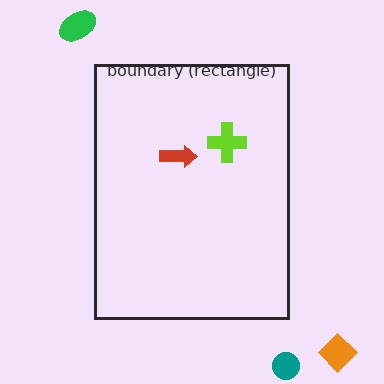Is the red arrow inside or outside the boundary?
Inside.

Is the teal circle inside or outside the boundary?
Outside.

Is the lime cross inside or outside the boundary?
Inside.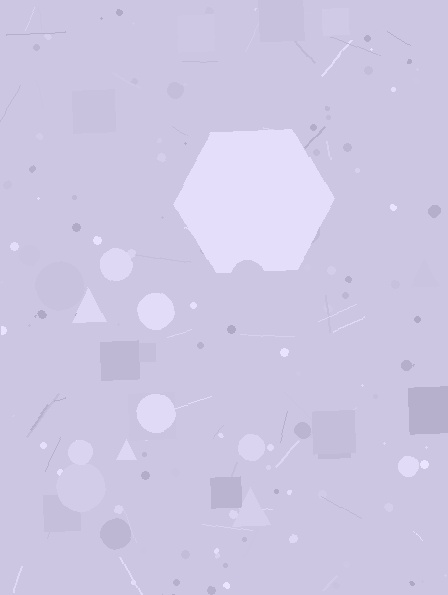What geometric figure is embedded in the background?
A hexagon is embedded in the background.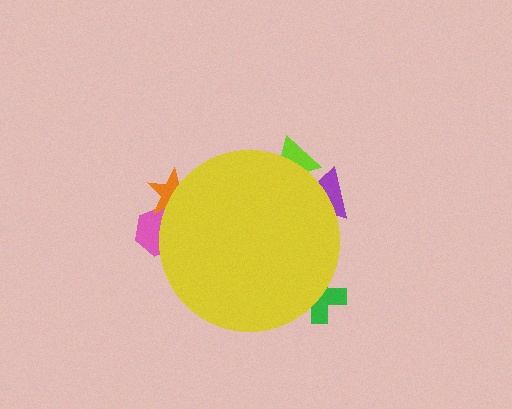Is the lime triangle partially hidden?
Yes, the lime triangle is partially hidden behind the yellow circle.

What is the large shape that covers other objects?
A yellow circle.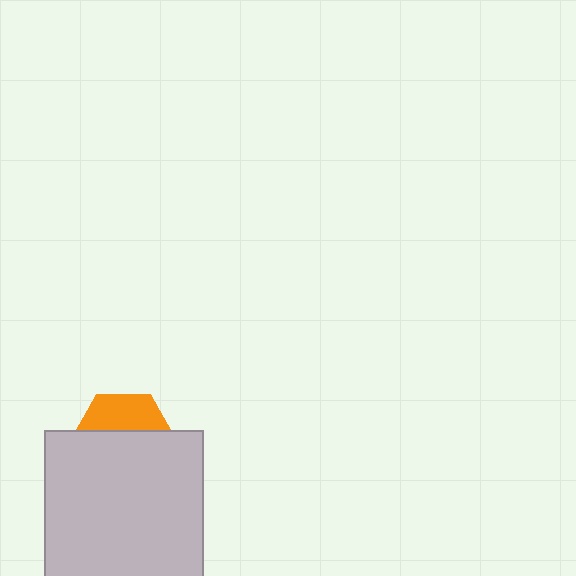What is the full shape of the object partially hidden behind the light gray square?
The partially hidden object is an orange hexagon.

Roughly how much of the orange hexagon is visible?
A small part of it is visible (roughly 35%).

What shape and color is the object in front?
The object in front is a light gray square.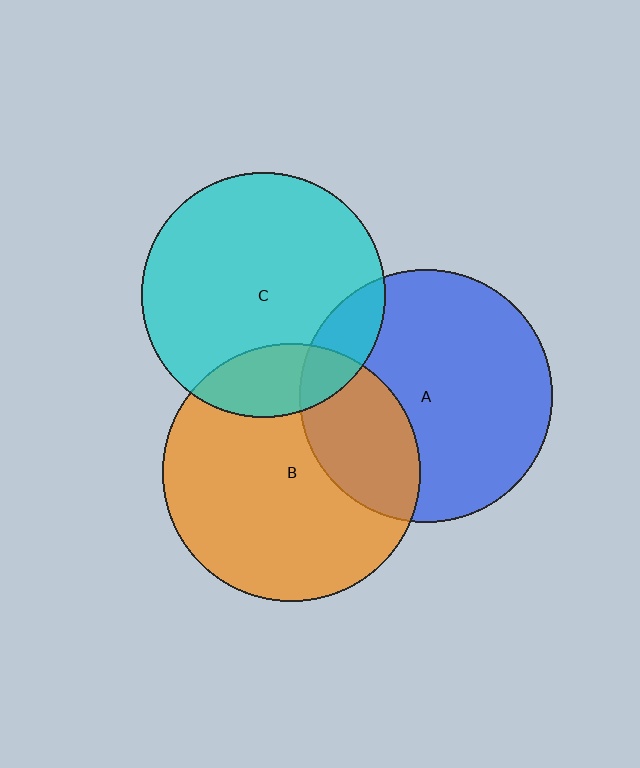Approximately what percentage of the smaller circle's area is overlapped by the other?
Approximately 15%.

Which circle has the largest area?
Circle B (orange).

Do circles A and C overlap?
Yes.